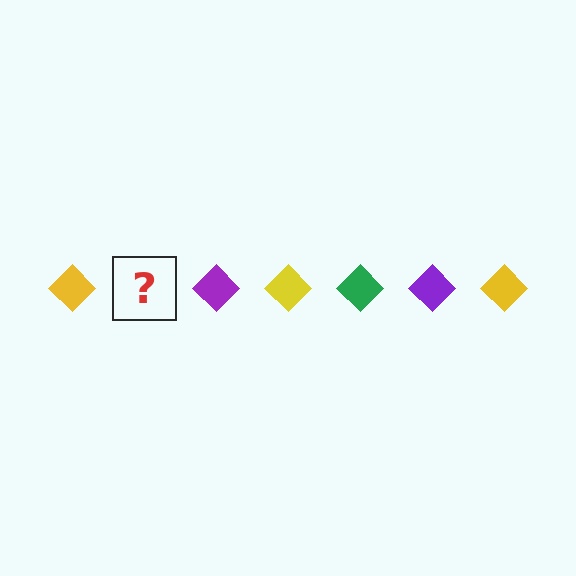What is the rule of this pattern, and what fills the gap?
The rule is that the pattern cycles through yellow, green, purple diamonds. The gap should be filled with a green diamond.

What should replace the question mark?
The question mark should be replaced with a green diamond.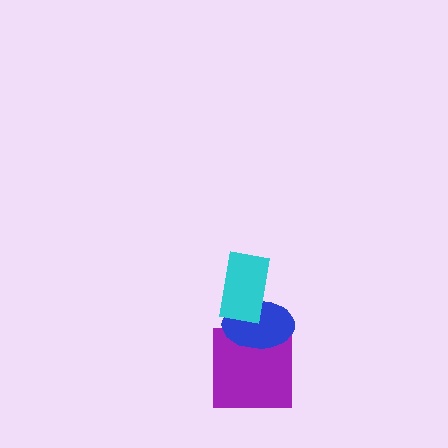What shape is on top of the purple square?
The blue ellipse is on top of the purple square.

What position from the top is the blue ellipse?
The blue ellipse is 2nd from the top.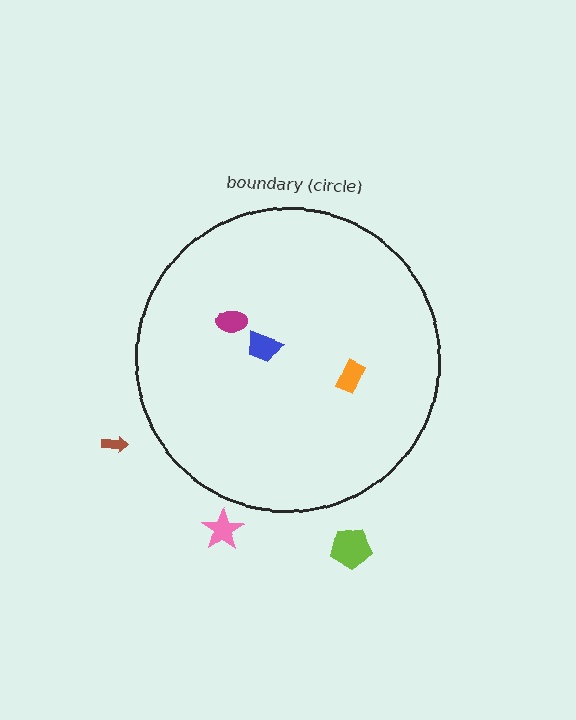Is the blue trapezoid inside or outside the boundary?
Inside.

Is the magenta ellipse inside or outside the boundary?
Inside.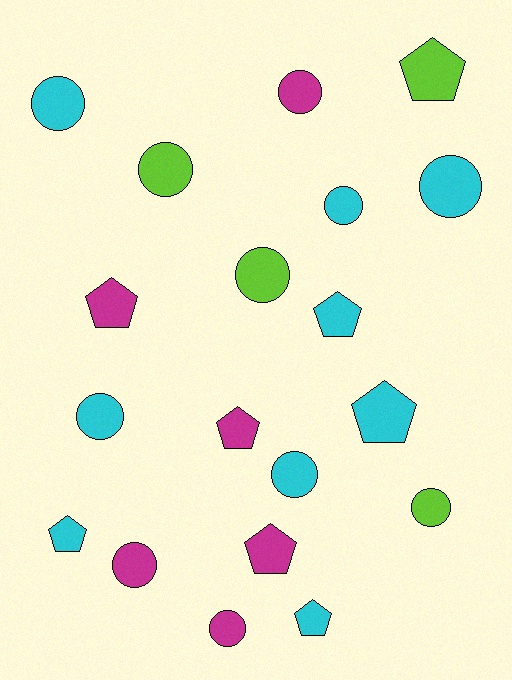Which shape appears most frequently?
Circle, with 11 objects.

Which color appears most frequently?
Cyan, with 9 objects.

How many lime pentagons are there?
There is 1 lime pentagon.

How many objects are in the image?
There are 19 objects.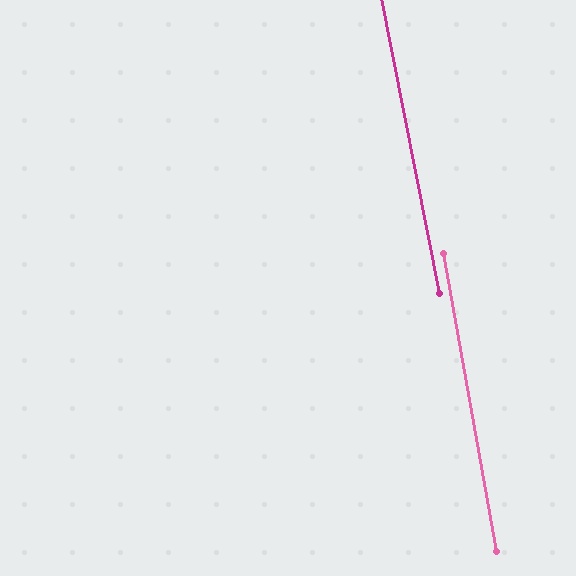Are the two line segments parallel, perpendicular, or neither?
Parallel — their directions differ by only 1.0°.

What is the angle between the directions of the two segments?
Approximately 1 degree.